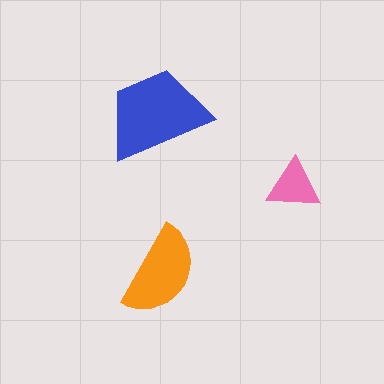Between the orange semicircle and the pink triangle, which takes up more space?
The orange semicircle.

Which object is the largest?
The blue trapezoid.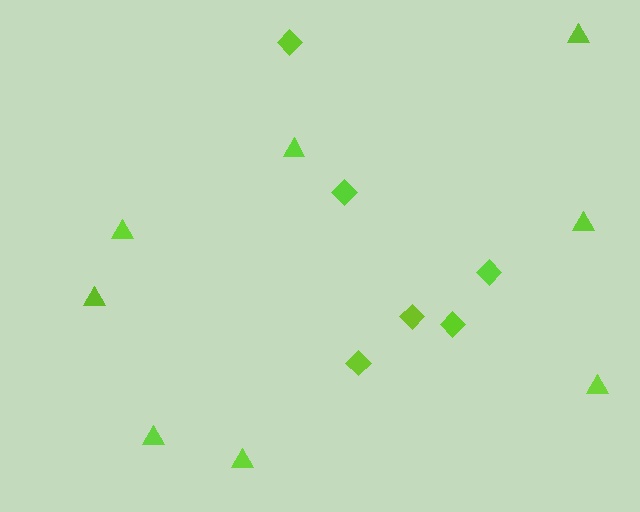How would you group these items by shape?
There are 2 groups: one group of diamonds (6) and one group of triangles (8).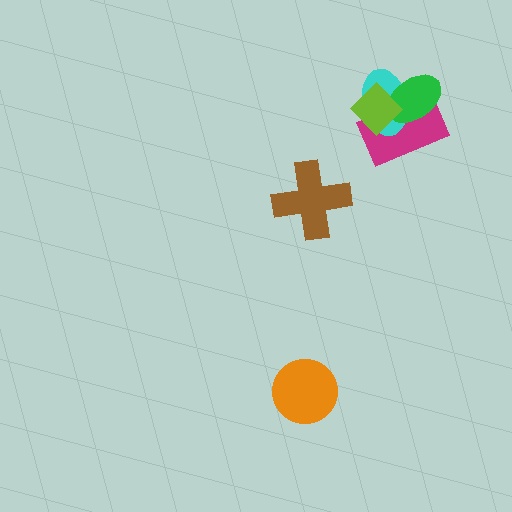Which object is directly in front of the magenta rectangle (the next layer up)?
The cyan ellipse is directly in front of the magenta rectangle.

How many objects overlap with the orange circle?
0 objects overlap with the orange circle.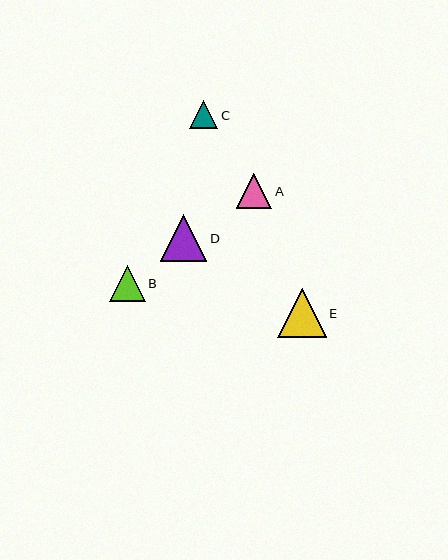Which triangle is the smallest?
Triangle C is the smallest with a size of approximately 28 pixels.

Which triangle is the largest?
Triangle E is the largest with a size of approximately 49 pixels.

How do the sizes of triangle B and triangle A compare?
Triangle B and triangle A are approximately the same size.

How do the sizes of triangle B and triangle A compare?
Triangle B and triangle A are approximately the same size.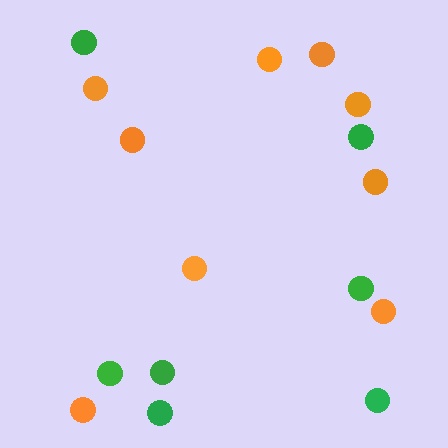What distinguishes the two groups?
There are 2 groups: one group of green circles (7) and one group of orange circles (9).